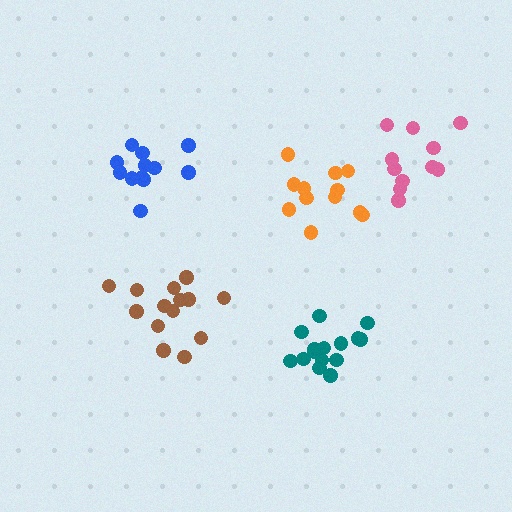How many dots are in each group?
Group 1: 12 dots, Group 2: 14 dots, Group 3: 16 dots, Group 4: 12 dots, Group 5: 11 dots (65 total).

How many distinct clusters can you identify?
There are 5 distinct clusters.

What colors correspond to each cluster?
The clusters are colored: orange, brown, teal, blue, pink.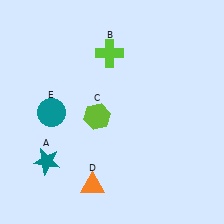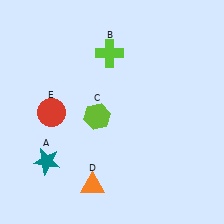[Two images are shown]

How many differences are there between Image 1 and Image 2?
There is 1 difference between the two images.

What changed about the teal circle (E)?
In Image 1, E is teal. In Image 2, it changed to red.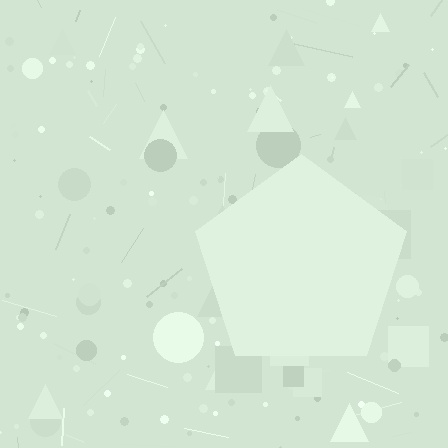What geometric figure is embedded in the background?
A pentagon is embedded in the background.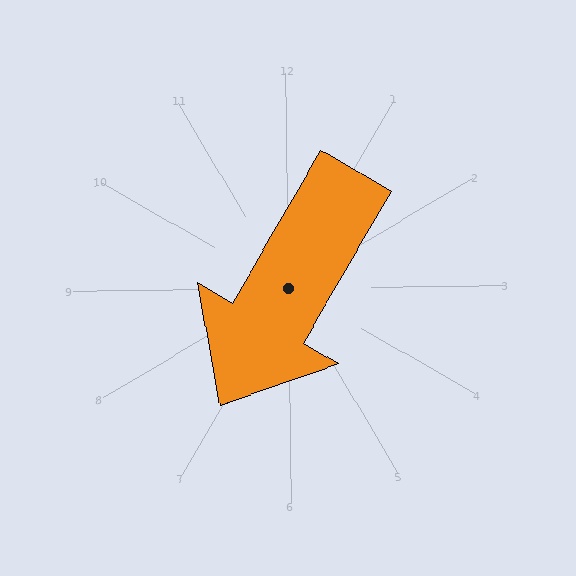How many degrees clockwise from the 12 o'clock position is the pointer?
Approximately 211 degrees.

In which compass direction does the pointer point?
Southwest.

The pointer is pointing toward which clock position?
Roughly 7 o'clock.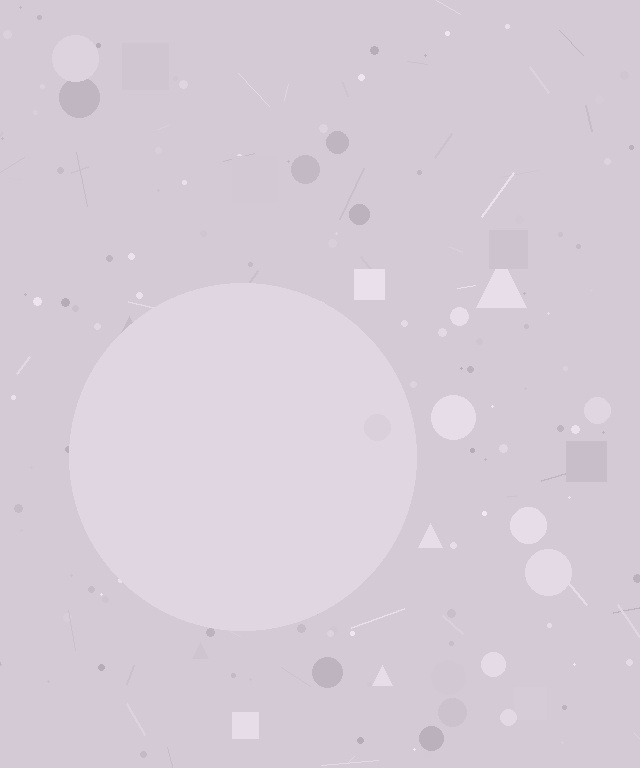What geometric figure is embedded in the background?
A circle is embedded in the background.